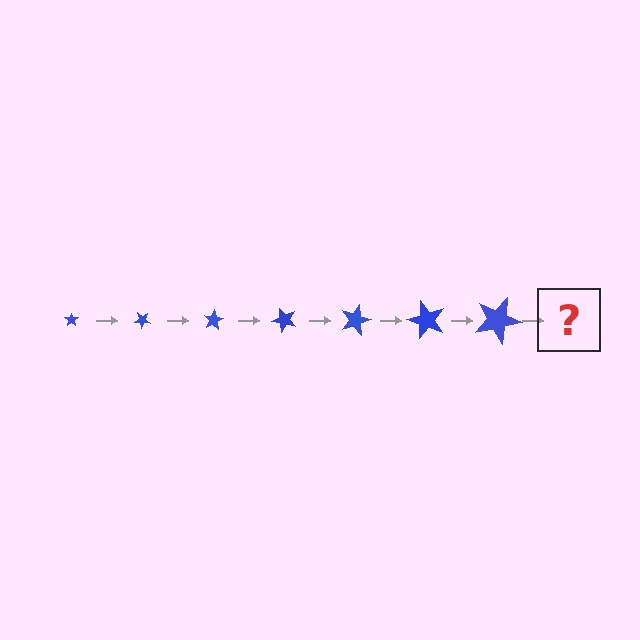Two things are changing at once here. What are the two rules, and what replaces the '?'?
The two rules are that the star grows larger each step and it rotates 40 degrees each step. The '?' should be a star, larger than the previous one and rotated 280 degrees from the start.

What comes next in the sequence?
The next element should be a star, larger than the previous one and rotated 280 degrees from the start.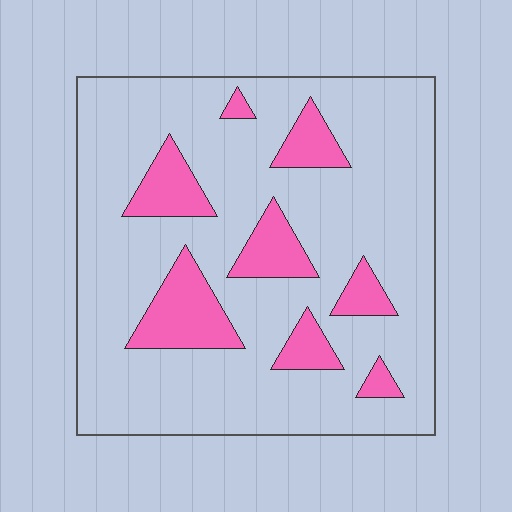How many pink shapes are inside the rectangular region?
8.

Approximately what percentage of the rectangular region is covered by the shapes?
Approximately 20%.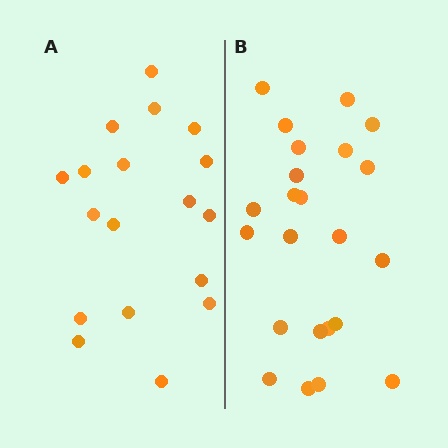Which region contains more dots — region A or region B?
Region B (the right region) has more dots.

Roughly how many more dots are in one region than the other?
Region B has about 5 more dots than region A.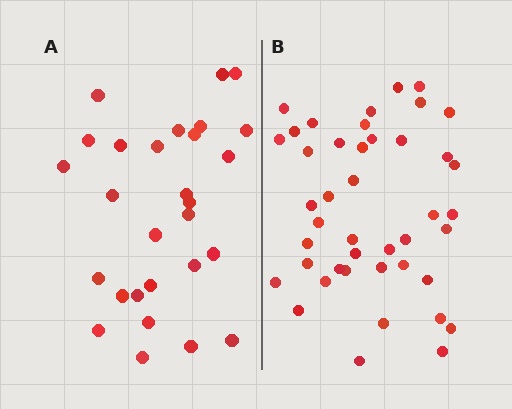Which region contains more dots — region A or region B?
Region B (the right region) has more dots.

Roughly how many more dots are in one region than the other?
Region B has approximately 15 more dots than region A.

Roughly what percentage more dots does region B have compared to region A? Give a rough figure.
About 55% more.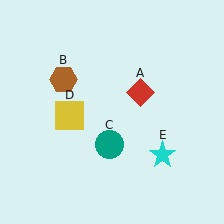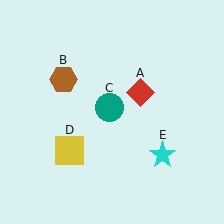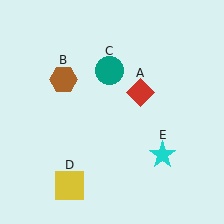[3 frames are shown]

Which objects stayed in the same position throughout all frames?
Red diamond (object A) and brown hexagon (object B) and cyan star (object E) remained stationary.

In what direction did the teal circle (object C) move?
The teal circle (object C) moved up.